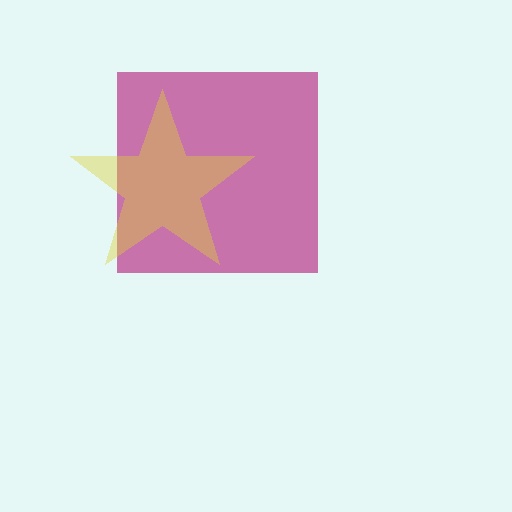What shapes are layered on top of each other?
The layered shapes are: a magenta square, a yellow star.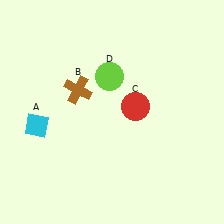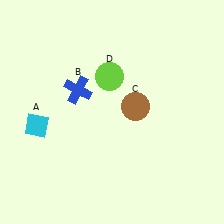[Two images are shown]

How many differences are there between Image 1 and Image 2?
There are 2 differences between the two images.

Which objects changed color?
B changed from brown to blue. C changed from red to brown.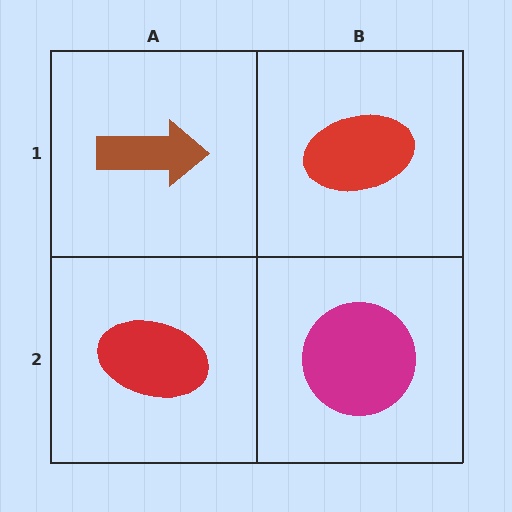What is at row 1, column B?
A red ellipse.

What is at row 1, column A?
A brown arrow.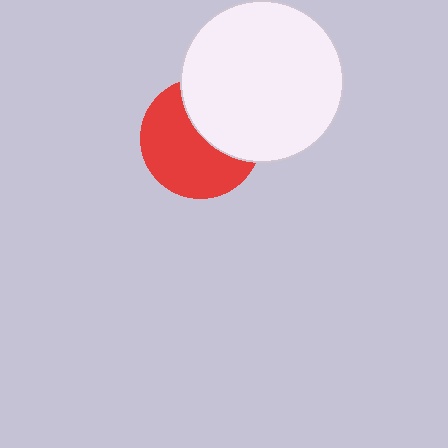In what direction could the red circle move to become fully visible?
The red circle could move toward the lower-left. That would shift it out from behind the white circle entirely.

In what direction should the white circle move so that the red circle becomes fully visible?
The white circle should move toward the upper-right. That is the shortest direction to clear the overlap and leave the red circle fully visible.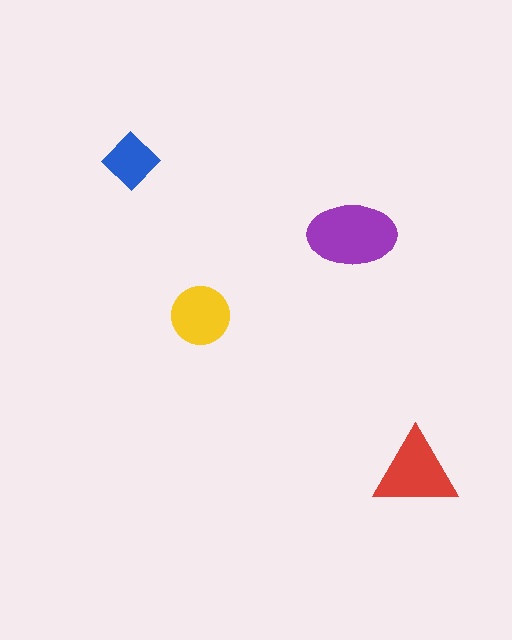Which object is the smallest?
The blue diamond.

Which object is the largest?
The purple ellipse.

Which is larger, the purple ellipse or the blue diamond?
The purple ellipse.